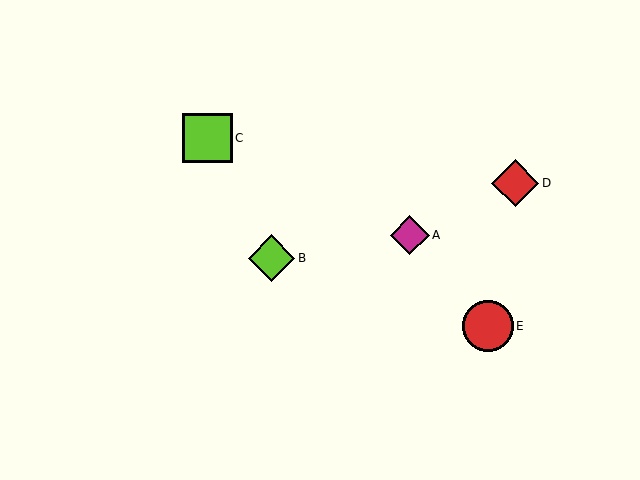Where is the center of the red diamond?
The center of the red diamond is at (515, 183).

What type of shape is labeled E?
Shape E is a red circle.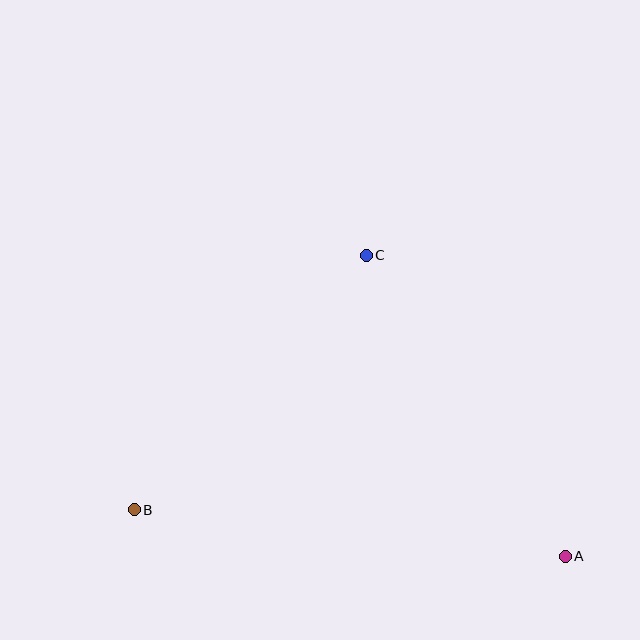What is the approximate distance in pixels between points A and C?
The distance between A and C is approximately 361 pixels.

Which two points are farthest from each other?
Points A and B are farthest from each other.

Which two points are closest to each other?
Points B and C are closest to each other.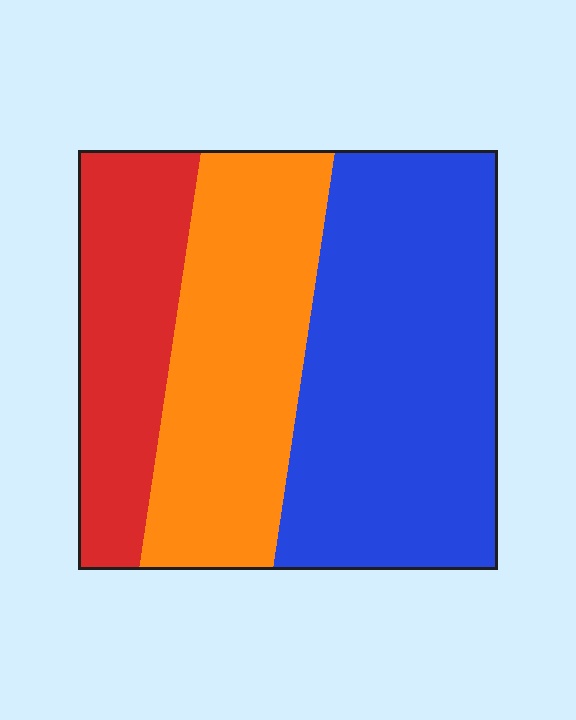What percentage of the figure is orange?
Orange takes up about one third (1/3) of the figure.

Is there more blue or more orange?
Blue.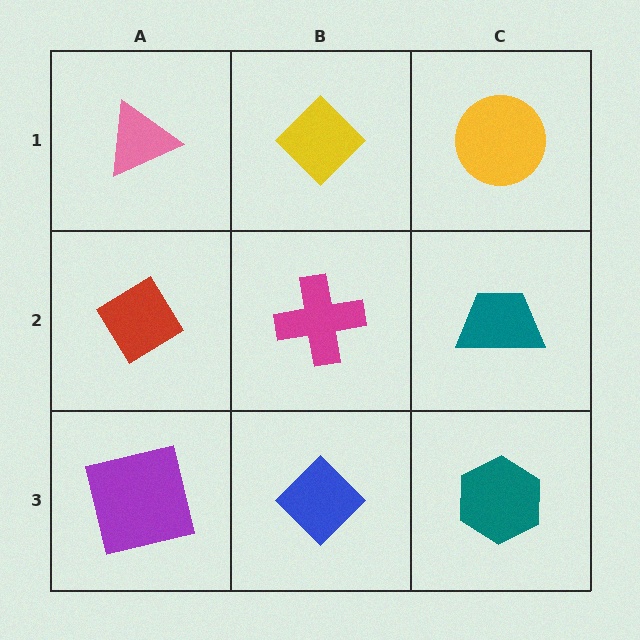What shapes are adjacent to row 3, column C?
A teal trapezoid (row 2, column C), a blue diamond (row 3, column B).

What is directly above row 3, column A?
A red diamond.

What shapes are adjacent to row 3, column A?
A red diamond (row 2, column A), a blue diamond (row 3, column B).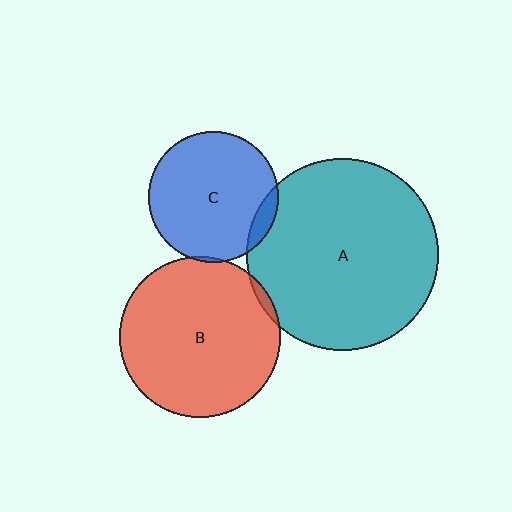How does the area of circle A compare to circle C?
Approximately 2.2 times.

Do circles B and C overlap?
Yes.